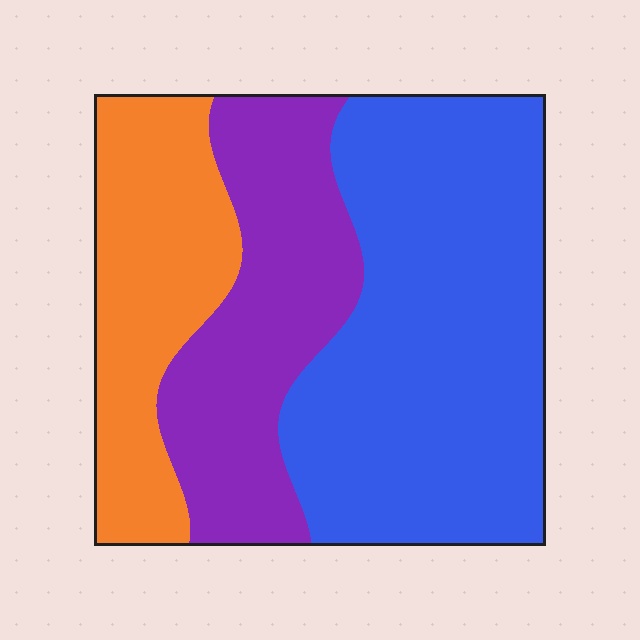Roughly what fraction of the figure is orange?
Orange covers around 25% of the figure.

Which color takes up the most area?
Blue, at roughly 50%.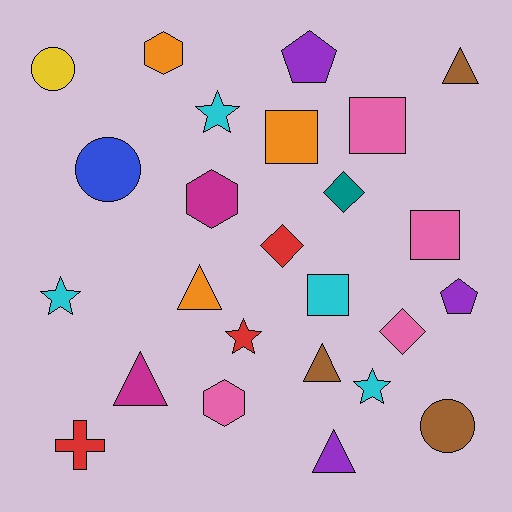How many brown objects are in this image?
There are 3 brown objects.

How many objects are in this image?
There are 25 objects.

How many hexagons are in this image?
There are 3 hexagons.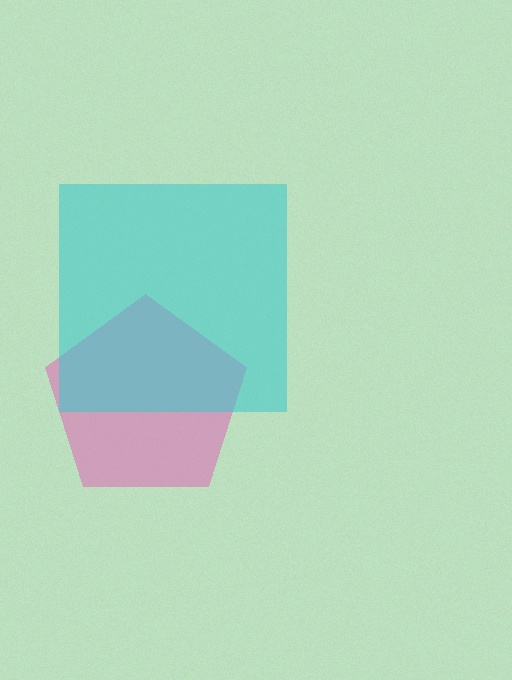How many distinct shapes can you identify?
There are 2 distinct shapes: a pink pentagon, a cyan square.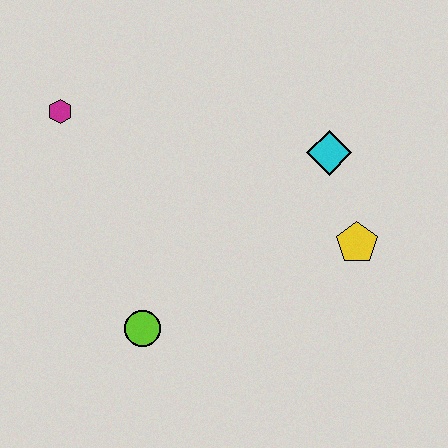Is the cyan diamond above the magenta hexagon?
No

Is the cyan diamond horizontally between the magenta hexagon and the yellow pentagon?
Yes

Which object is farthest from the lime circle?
The cyan diamond is farthest from the lime circle.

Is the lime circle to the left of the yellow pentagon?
Yes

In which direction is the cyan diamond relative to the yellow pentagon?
The cyan diamond is above the yellow pentagon.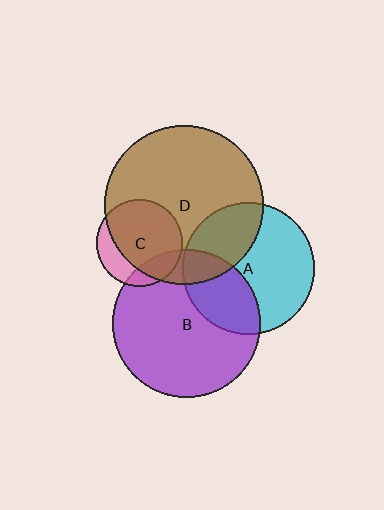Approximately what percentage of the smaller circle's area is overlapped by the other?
Approximately 20%.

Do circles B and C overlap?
Yes.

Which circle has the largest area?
Circle D (brown).